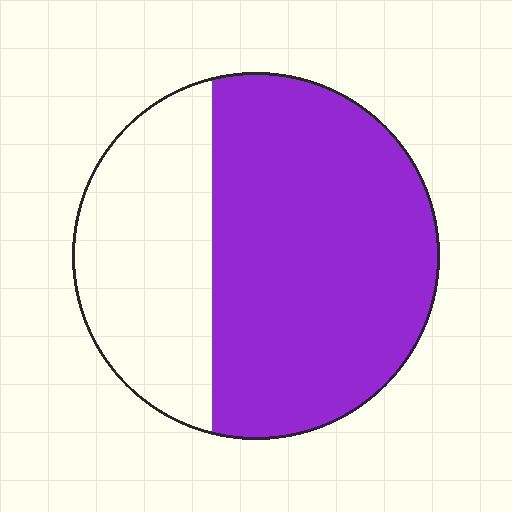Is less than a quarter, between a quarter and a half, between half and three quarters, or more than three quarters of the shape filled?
Between half and three quarters.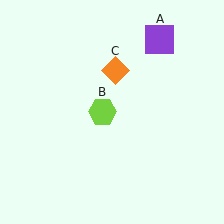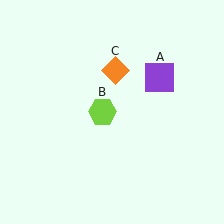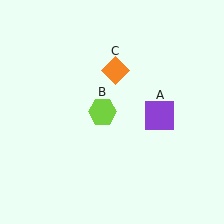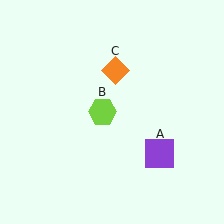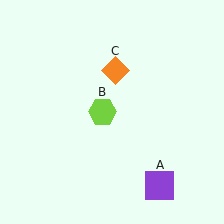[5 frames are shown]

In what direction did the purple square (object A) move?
The purple square (object A) moved down.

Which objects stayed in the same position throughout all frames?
Lime hexagon (object B) and orange diamond (object C) remained stationary.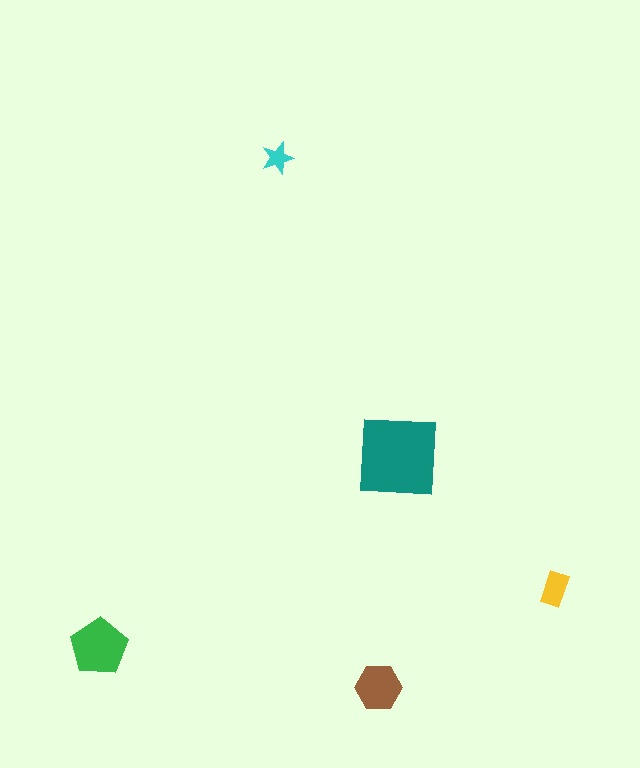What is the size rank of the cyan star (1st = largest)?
5th.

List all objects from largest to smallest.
The teal square, the green pentagon, the brown hexagon, the yellow rectangle, the cyan star.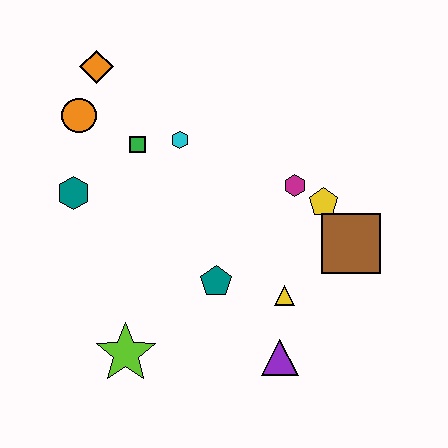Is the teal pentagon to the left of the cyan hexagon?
No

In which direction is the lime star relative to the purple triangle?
The lime star is to the left of the purple triangle.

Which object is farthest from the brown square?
The orange diamond is farthest from the brown square.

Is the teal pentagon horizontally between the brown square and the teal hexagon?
Yes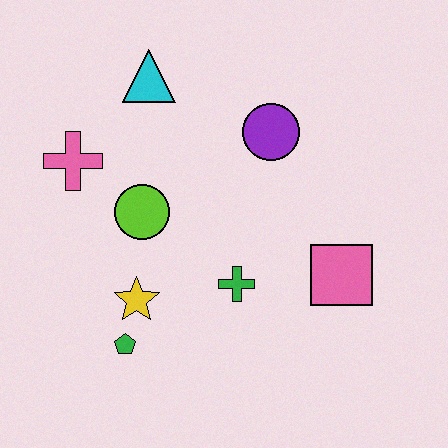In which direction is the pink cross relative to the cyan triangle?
The pink cross is below the cyan triangle.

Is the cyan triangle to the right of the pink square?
No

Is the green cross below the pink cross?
Yes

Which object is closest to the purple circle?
The cyan triangle is closest to the purple circle.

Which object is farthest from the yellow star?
The cyan triangle is farthest from the yellow star.